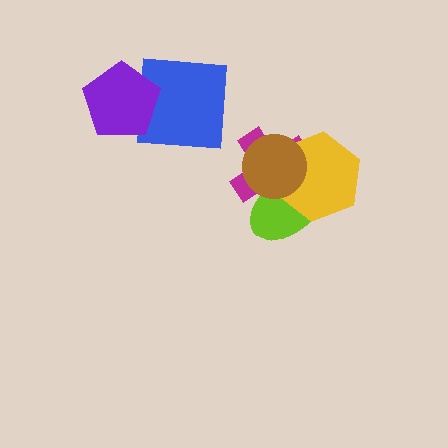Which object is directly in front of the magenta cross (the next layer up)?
The lime ellipse is directly in front of the magenta cross.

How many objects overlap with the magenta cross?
3 objects overlap with the magenta cross.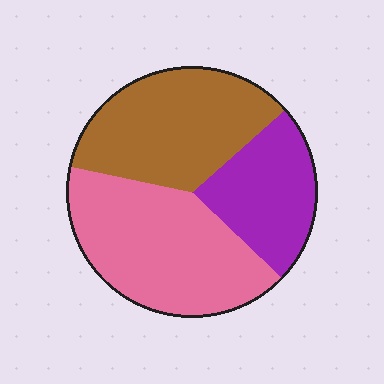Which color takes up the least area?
Purple, at roughly 25%.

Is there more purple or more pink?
Pink.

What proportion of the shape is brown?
Brown takes up about one third (1/3) of the shape.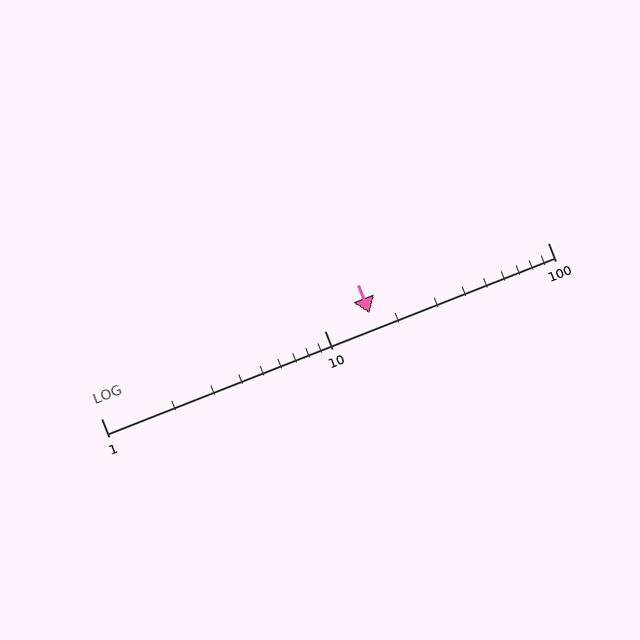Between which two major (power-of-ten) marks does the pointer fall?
The pointer is between 10 and 100.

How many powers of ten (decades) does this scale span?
The scale spans 2 decades, from 1 to 100.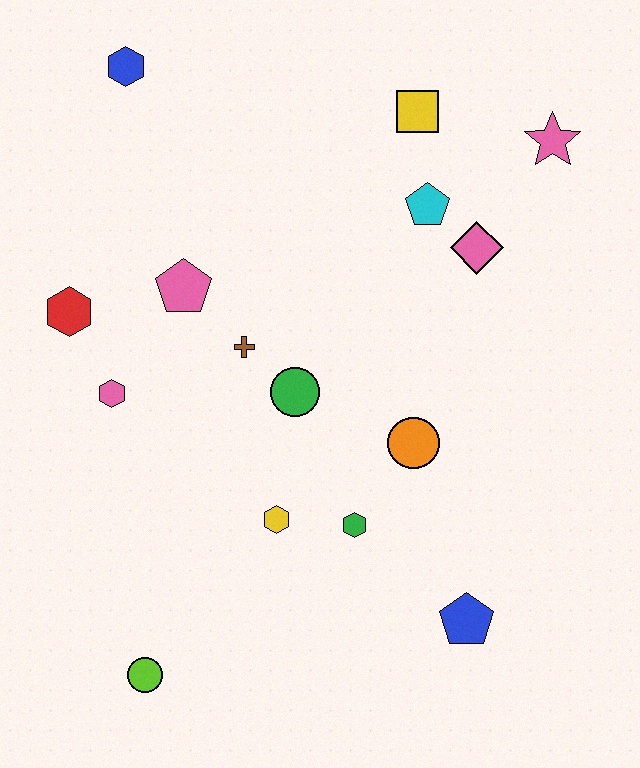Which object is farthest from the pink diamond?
The lime circle is farthest from the pink diamond.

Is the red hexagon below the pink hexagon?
No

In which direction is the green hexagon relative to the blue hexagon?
The green hexagon is below the blue hexagon.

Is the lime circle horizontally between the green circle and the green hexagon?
No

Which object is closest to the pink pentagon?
The brown cross is closest to the pink pentagon.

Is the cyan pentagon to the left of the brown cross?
No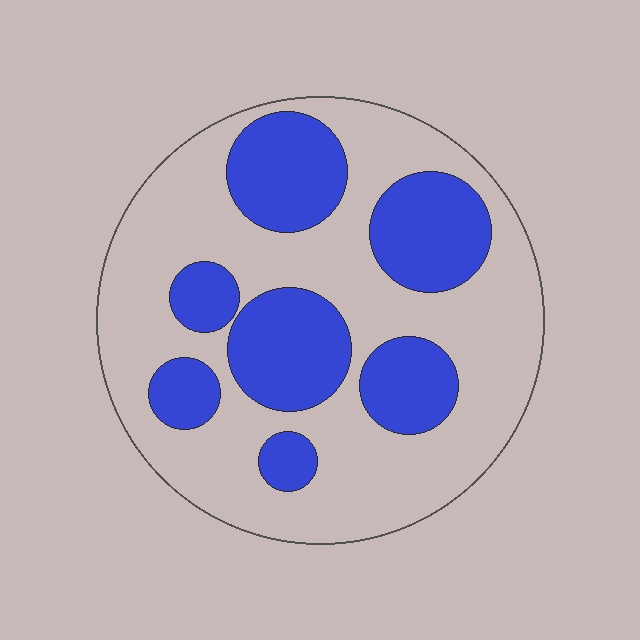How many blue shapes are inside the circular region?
7.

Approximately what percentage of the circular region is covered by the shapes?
Approximately 35%.